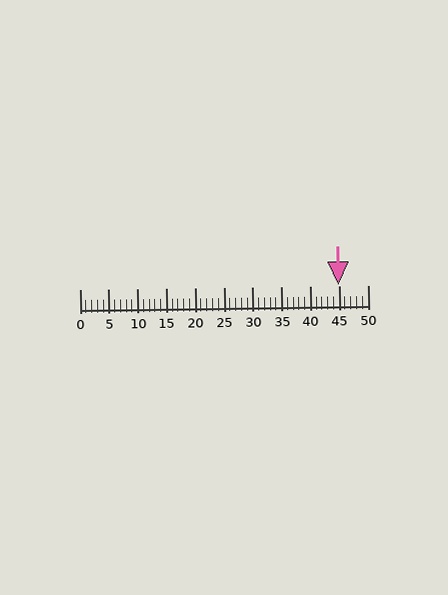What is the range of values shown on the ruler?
The ruler shows values from 0 to 50.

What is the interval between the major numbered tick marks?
The major tick marks are spaced 5 units apart.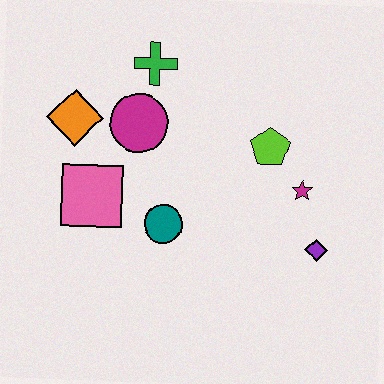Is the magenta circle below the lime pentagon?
No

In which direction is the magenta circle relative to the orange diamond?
The magenta circle is to the right of the orange diamond.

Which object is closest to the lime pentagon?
The magenta star is closest to the lime pentagon.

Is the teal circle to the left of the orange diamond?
No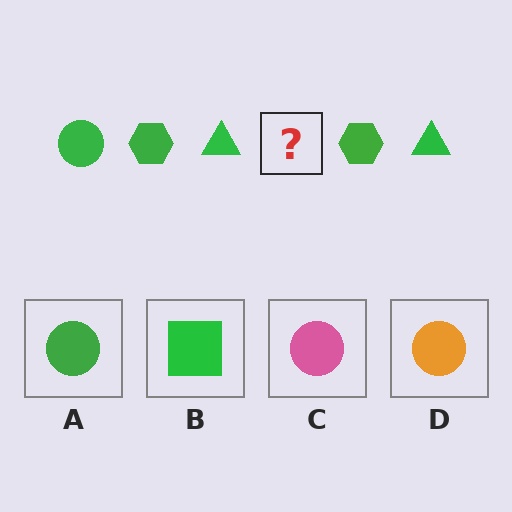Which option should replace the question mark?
Option A.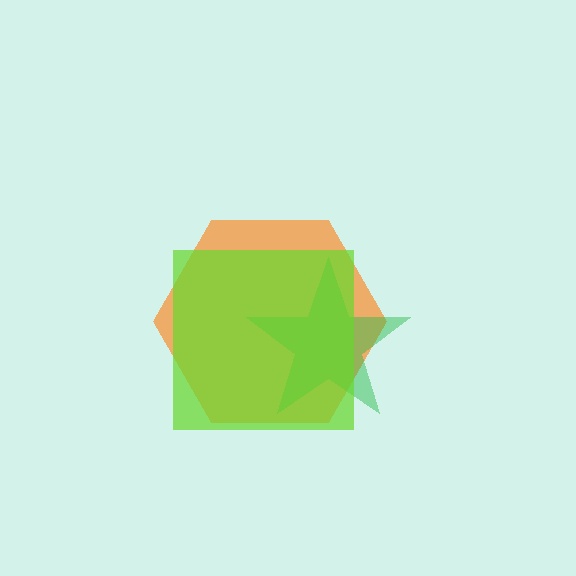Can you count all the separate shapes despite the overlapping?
Yes, there are 3 separate shapes.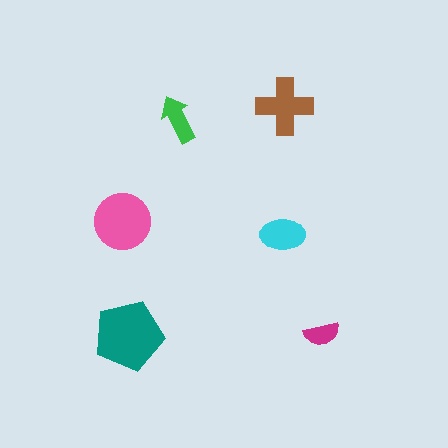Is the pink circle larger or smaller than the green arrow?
Larger.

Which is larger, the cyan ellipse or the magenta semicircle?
The cyan ellipse.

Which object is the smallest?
The magenta semicircle.